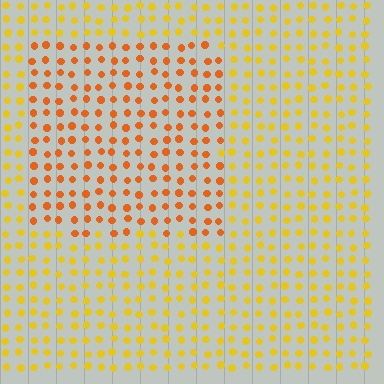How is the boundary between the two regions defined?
The boundary is defined purely by a slight shift in hue (about 30 degrees). Spacing, size, and orientation are identical on both sides.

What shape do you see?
I see a rectangle.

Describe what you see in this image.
The image is filled with small yellow elements in a uniform arrangement. A rectangle-shaped region is visible where the elements are tinted to a slightly different hue, forming a subtle color boundary.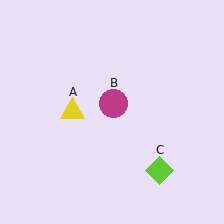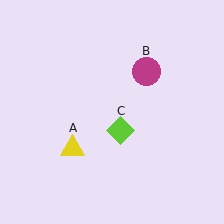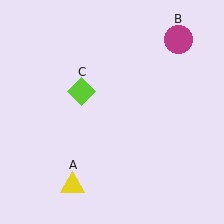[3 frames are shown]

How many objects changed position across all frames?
3 objects changed position: yellow triangle (object A), magenta circle (object B), lime diamond (object C).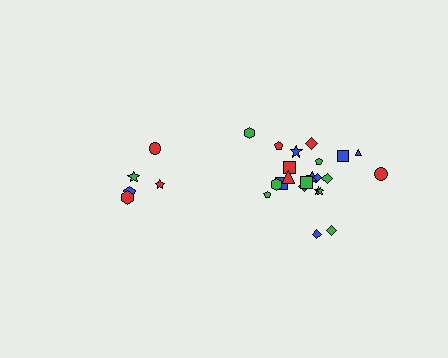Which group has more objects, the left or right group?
The right group.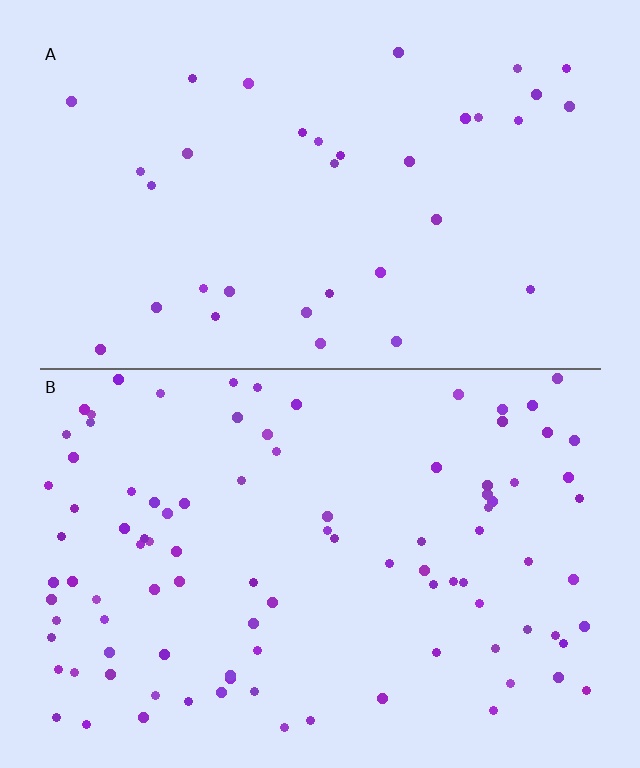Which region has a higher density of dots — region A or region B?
B (the bottom).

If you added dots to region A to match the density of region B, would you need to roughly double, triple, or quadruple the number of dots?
Approximately triple.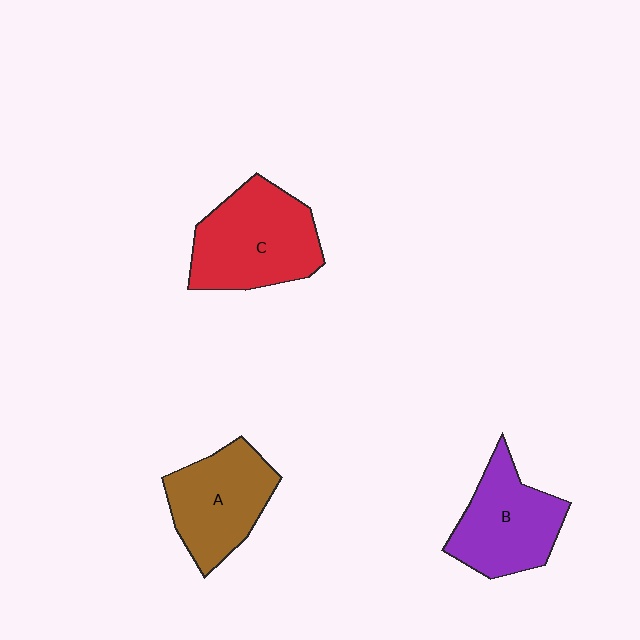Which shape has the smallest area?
Shape B (purple).